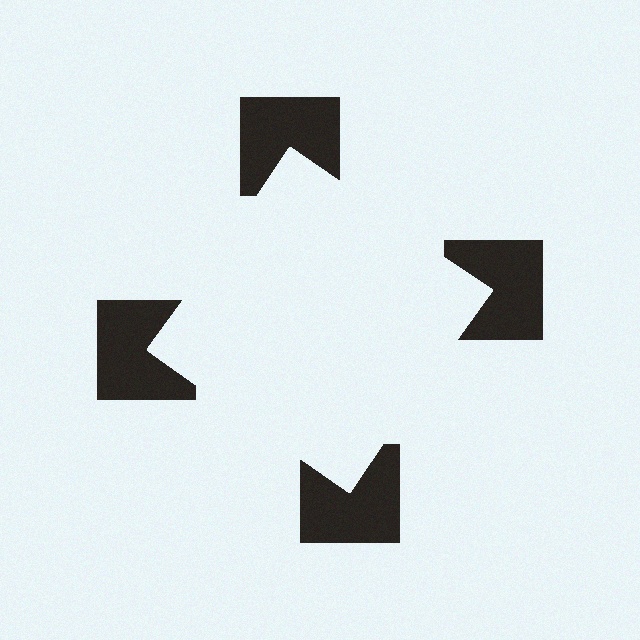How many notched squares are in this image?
There are 4 — one at each vertex of the illusory square.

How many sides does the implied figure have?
4 sides.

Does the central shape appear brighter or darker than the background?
It typically appears slightly brighter than the background, even though no actual brightness change is drawn.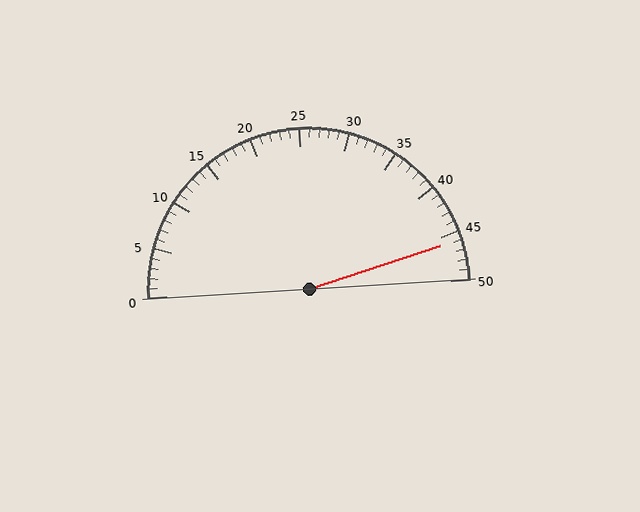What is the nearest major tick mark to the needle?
The nearest major tick mark is 45.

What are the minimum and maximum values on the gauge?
The gauge ranges from 0 to 50.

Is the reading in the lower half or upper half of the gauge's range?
The reading is in the upper half of the range (0 to 50).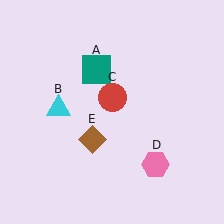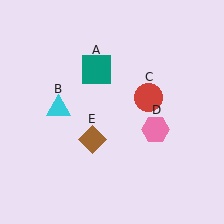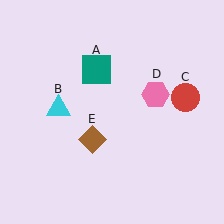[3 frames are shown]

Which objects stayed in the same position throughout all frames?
Teal square (object A) and cyan triangle (object B) and brown diamond (object E) remained stationary.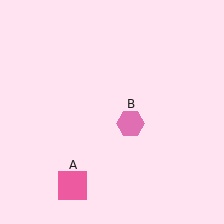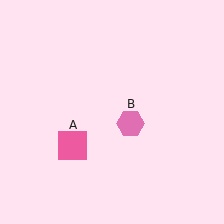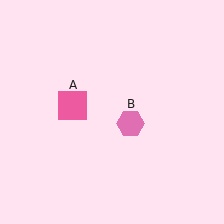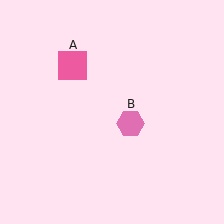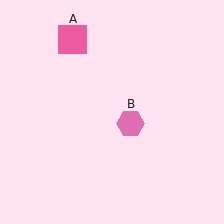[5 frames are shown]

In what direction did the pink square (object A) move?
The pink square (object A) moved up.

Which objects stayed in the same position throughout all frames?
Pink hexagon (object B) remained stationary.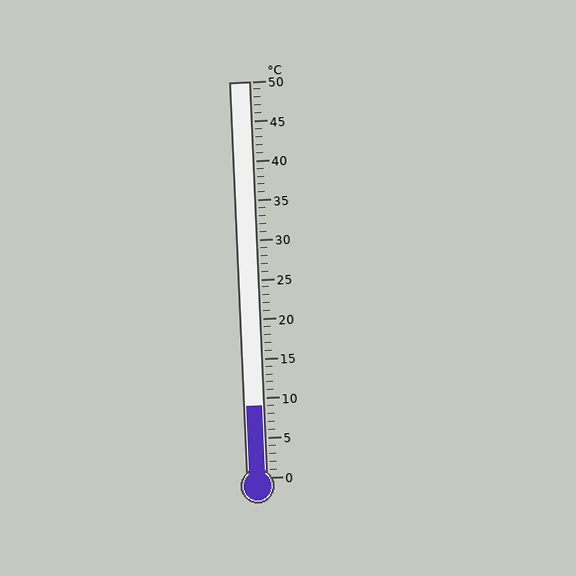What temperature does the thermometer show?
The thermometer shows approximately 9°C.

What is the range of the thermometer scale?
The thermometer scale ranges from 0°C to 50°C.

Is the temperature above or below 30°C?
The temperature is below 30°C.